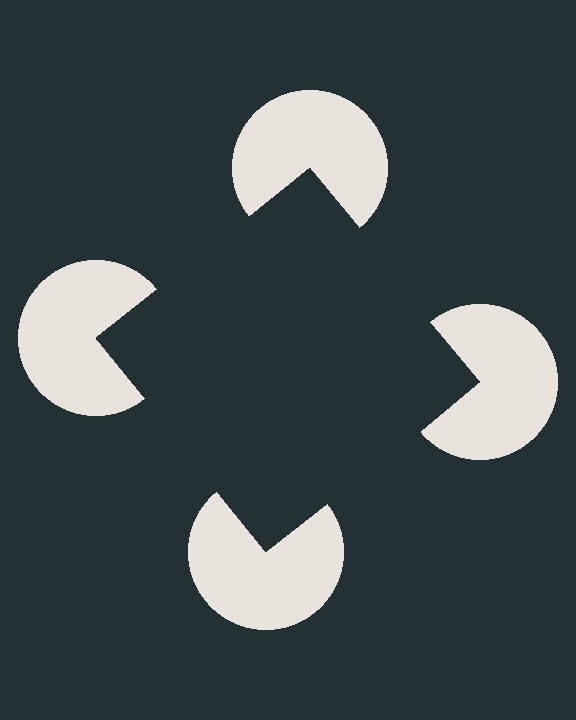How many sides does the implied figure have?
4 sides.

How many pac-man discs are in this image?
There are 4 — one at each vertex of the illusory square.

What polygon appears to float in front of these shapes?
An illusory square — its edges are inferred from the aligned wedge cuts in the pac-man discs, not physically drawn.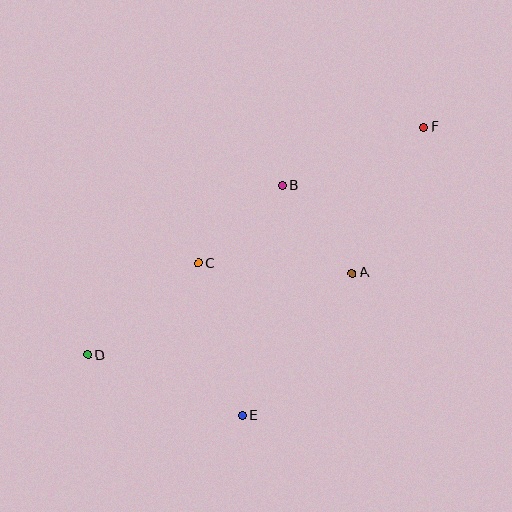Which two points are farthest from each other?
Points D and F are farthest from each other.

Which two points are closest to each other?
Points A and B are closest to each other.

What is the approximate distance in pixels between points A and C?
The distance between A and C is approximately 154 pixels.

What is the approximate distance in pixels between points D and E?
The distance between D and E is approximately 166 pixels.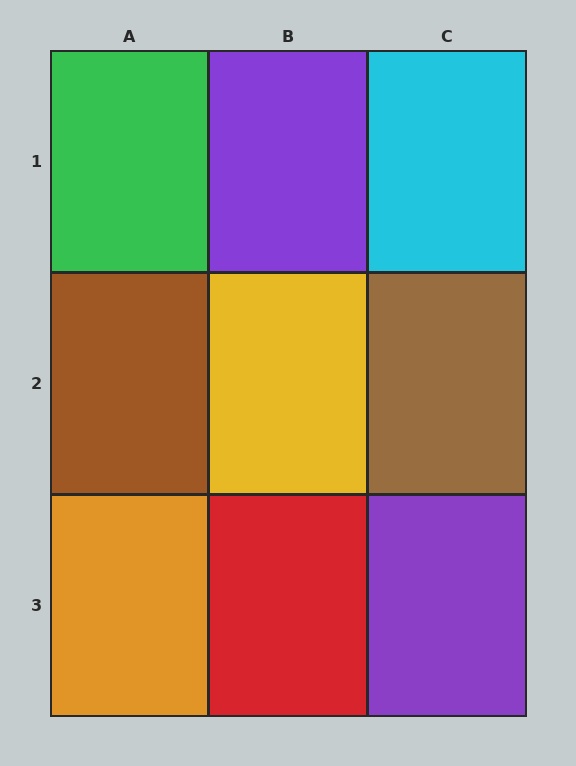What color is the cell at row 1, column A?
Green.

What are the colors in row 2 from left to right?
Brown, yellow, brown.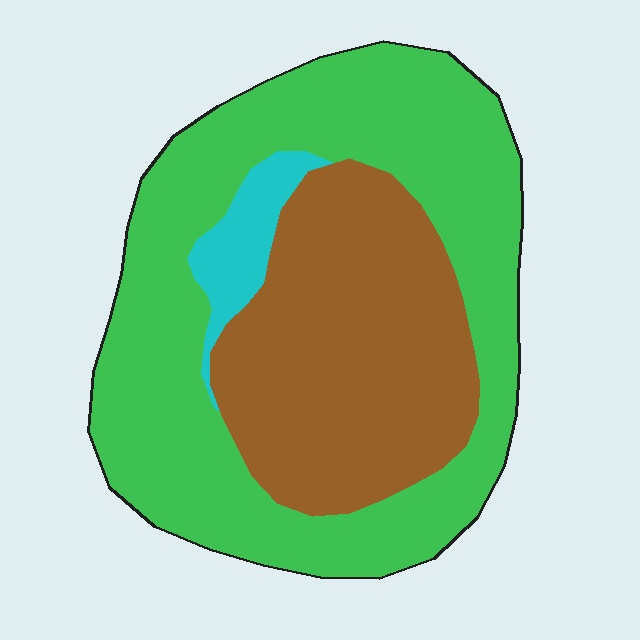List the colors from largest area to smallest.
From largest to smallest: green, brown, cyan.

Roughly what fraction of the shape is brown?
Brown takes up between a third and a half of the shape.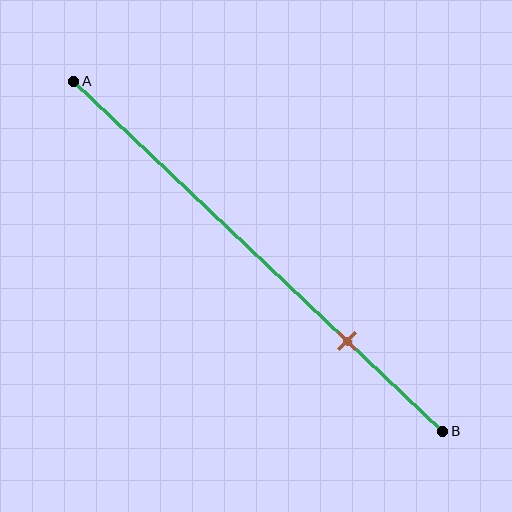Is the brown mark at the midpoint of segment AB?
No, the mark is at about 75% from A, not at the 50% midpoint.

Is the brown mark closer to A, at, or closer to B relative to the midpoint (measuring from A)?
The brown mark is closer to point B than the midpoint of segment AB.